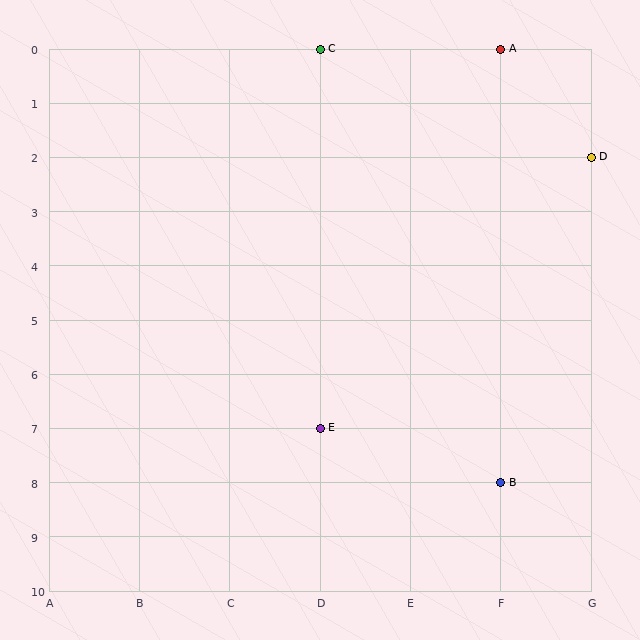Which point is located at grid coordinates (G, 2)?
Point D is at (G, 2).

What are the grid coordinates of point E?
Point E is at grid coordinates (D, 7).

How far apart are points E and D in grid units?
Points E and D are 3 columns and 5 rows apart (about 5.8 grid units diagonally).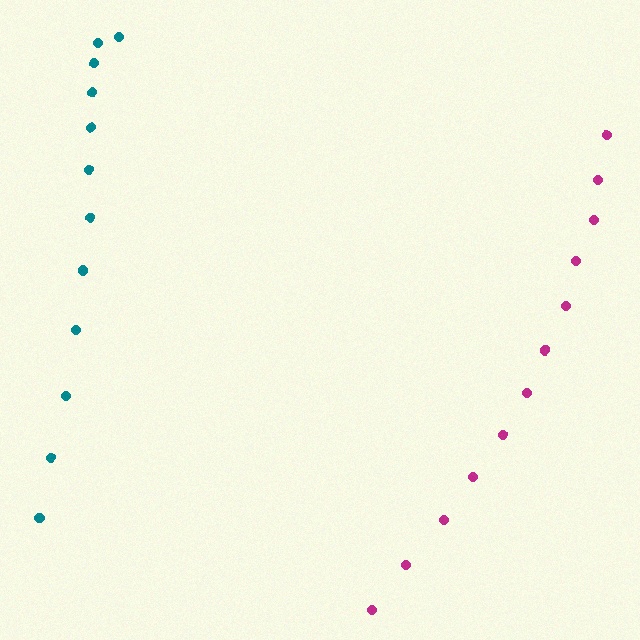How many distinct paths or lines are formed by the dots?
There are 2 distinct paths.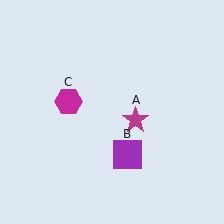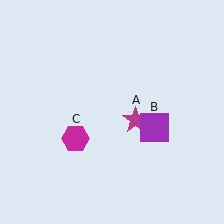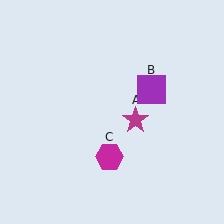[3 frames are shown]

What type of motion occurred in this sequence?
The purple square (object B), magenta hexagon (object C) rotated counterclockwise around the center of the scene.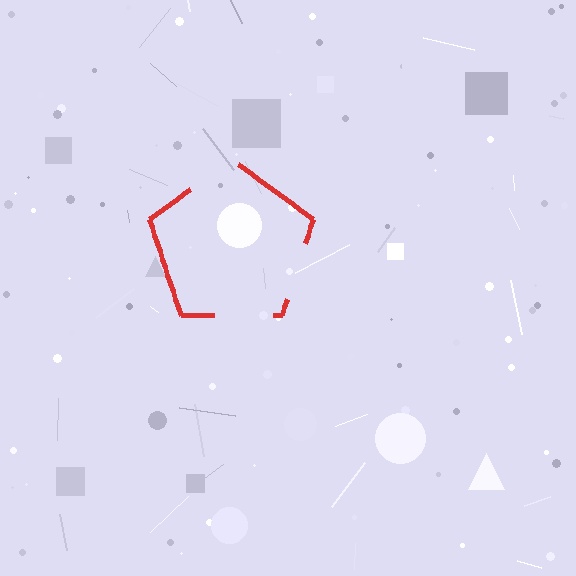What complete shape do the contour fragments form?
The contour fragments form a pentagon.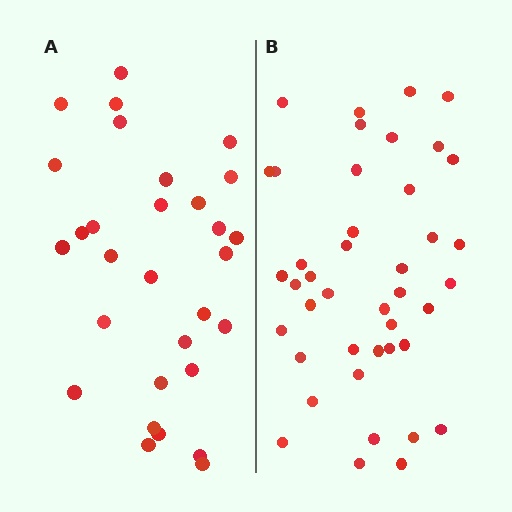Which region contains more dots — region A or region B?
Region B (the right region) has more dots.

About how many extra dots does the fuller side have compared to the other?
Region B has roughly 12 or so more dots than region A.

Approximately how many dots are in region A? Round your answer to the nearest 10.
About 30 dots.